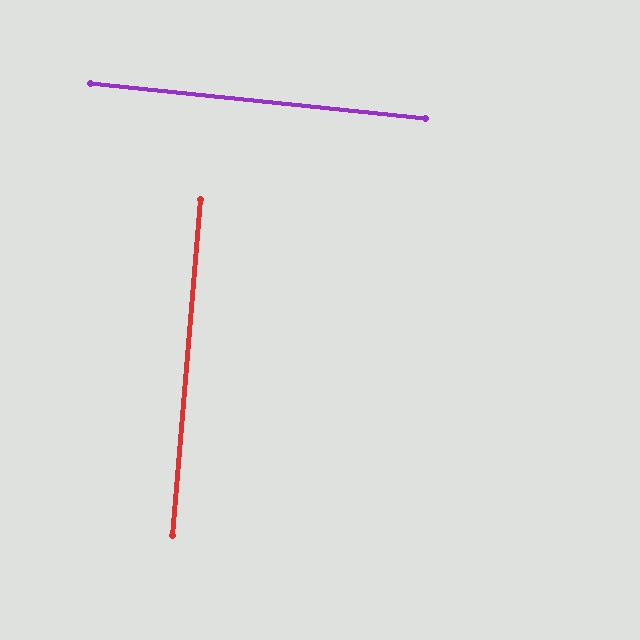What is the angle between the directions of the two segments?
Approximately 89 degrees.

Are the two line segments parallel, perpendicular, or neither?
Perpendicular — they meet at approximately 89°.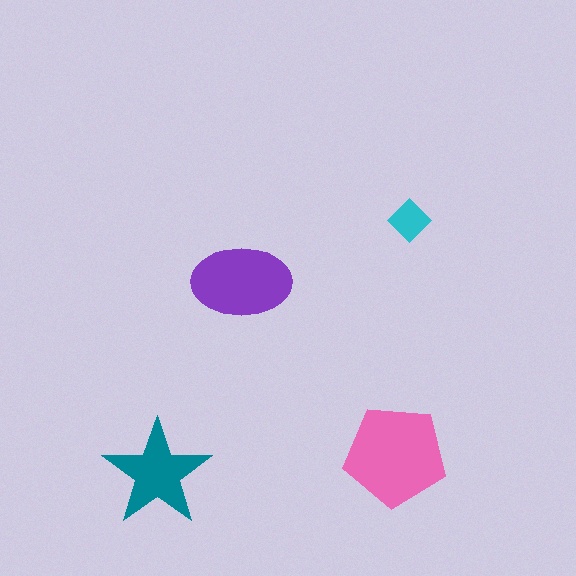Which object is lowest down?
The teal star is bottommost.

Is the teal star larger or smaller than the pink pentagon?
Smaller.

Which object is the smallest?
The cyan diamond.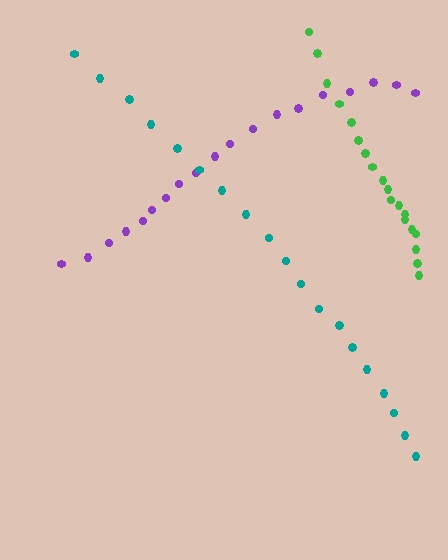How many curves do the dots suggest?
There are 3 distinct paths.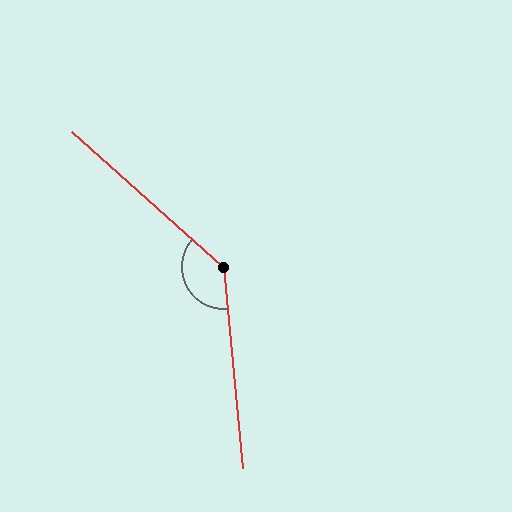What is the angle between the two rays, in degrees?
Approximately 137 degrees.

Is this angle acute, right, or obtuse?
It is obtuse.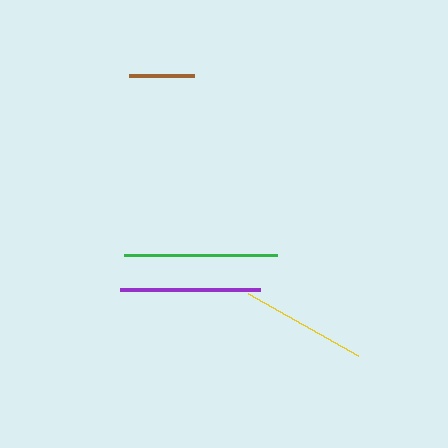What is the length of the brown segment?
The brown segment is approximately 66 pixels long.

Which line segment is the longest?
The green line is the longest at approximately 152 pixels.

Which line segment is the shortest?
The brown line is the shortest at approximately 66 pixels.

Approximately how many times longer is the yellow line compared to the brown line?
The yellow line is approximately 1.9 times the length of the brown line.